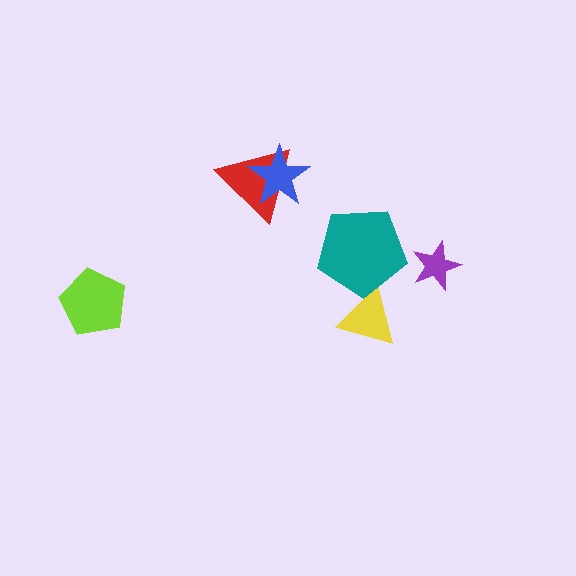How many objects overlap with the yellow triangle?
1 object overlaps with the yellow triangle.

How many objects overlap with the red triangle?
1 object overlaps with the red triangle.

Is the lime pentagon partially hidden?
No, no other shape covers it.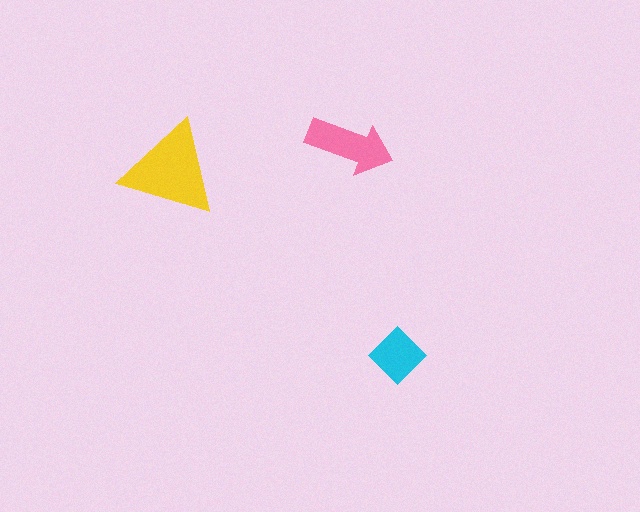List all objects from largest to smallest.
The yellow triangle, the pink arrow, the cyan diamond.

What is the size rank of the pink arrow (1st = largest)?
2nd.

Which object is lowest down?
The cyan diamond is bottommost.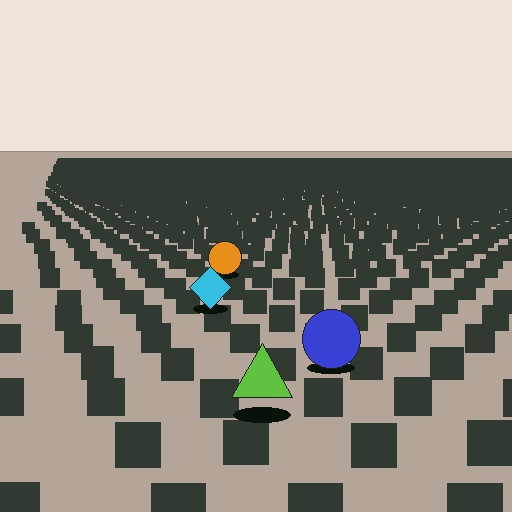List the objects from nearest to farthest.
From nearest to farthest: the lime triangle, the blue circle, the cyan diamond, the orange circle.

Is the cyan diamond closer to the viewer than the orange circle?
Yes. The cyan diamond is closer — you can tell from the texture gradient: the ground texture is coarser near it.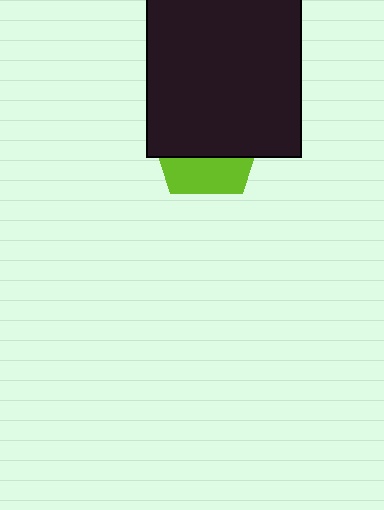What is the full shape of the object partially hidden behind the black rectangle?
The partially hidden object is a lime pentagon.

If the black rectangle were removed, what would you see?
You would see the complete lime pentagon.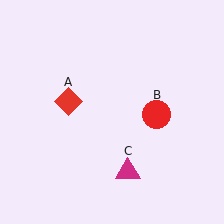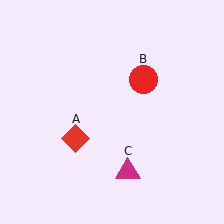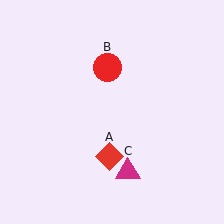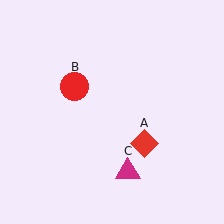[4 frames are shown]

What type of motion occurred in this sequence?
The red diamond (object A), red circle (object B) rotated counterclockwise around the center of the scene.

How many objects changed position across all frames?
2 objects changed position: red diamond (object A), red circle (object B).